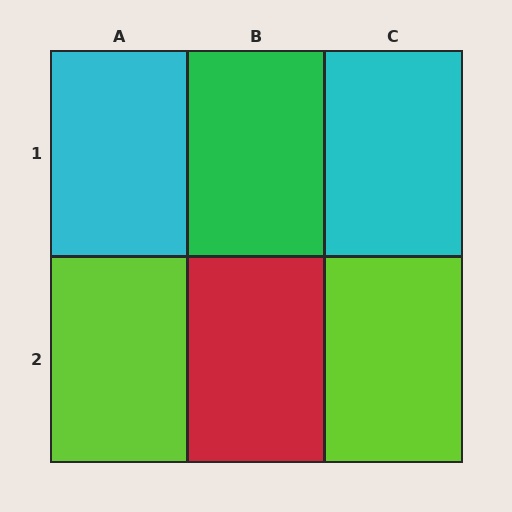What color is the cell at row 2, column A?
Lime.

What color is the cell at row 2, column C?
Lime.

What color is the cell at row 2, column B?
Red.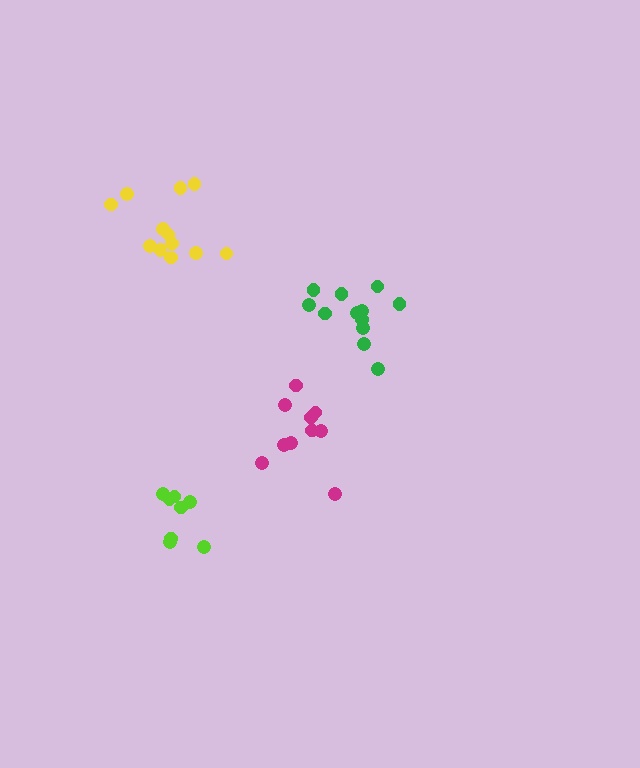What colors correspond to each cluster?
The clusters are colored: lime, magenta, yellow, green.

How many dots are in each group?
Group 1: 8 dots, Group 2: 10 dots, Group 3: 12 dots, Group 4: 12 dots (42 total).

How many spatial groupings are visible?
There are 4 spatial groupings.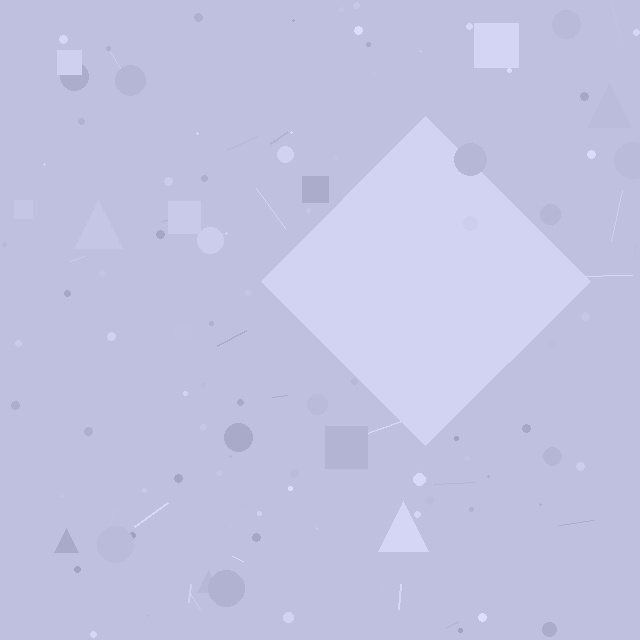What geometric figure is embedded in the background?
A diamond is embedded in the background.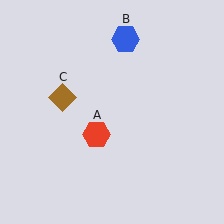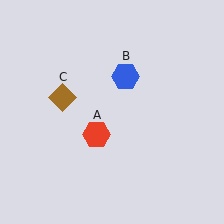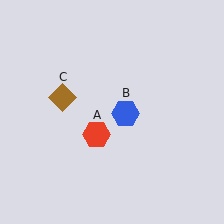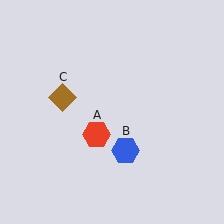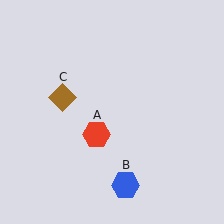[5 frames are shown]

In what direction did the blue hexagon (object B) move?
The blue hexagon (object B) moved down.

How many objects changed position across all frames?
1 object changed position: blue hexagon (object B).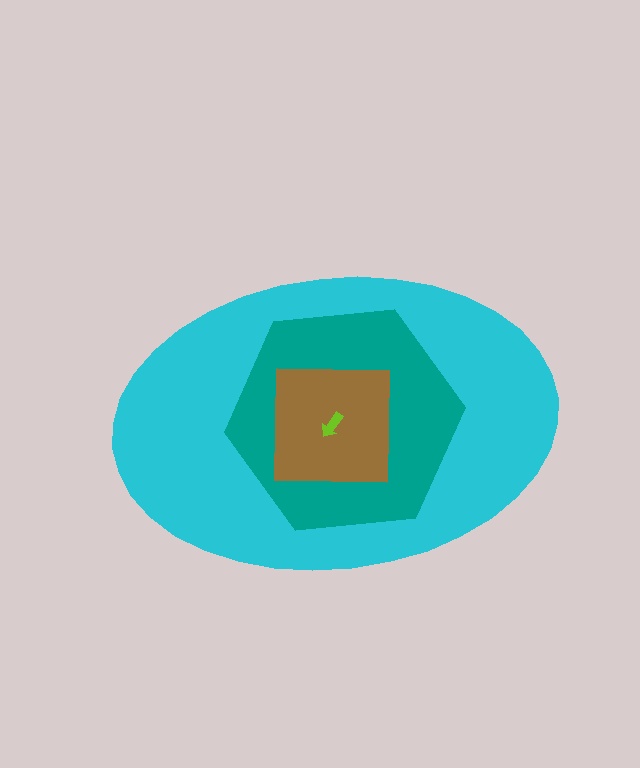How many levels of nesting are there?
4.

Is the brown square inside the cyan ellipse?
Yes.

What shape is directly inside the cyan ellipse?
The teal hexagon.